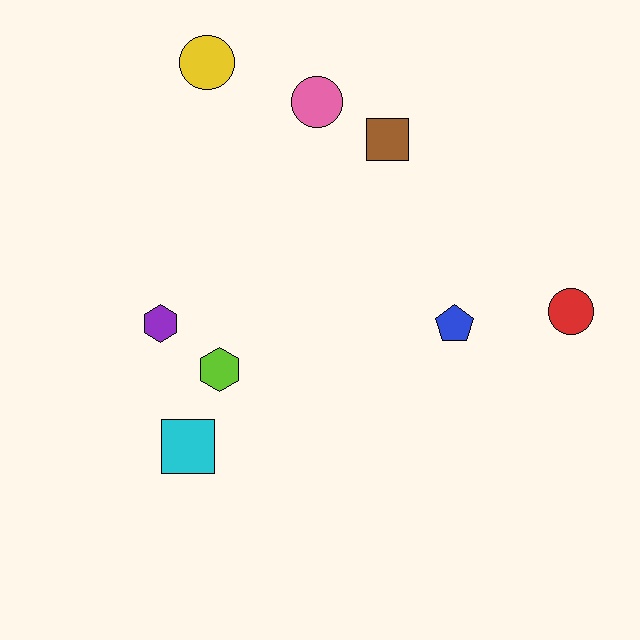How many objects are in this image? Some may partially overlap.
There are 8 objects.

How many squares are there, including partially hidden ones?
There are 2 squares.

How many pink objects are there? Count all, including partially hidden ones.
There is 1 pink object.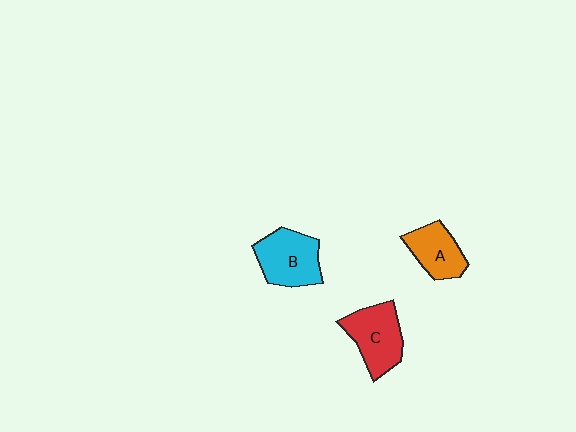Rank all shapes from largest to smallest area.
From largest to smallest: B (cyan), C (red), A (orange).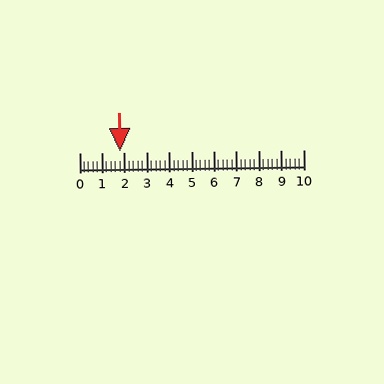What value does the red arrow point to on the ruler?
The red arrow points to approximately 1.8.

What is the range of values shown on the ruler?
The ruler shows values from 0 to 10.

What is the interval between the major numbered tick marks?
The major tick marks are spaced 1 units apart.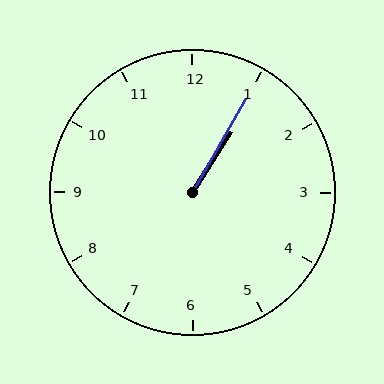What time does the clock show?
1:05.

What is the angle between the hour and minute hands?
Approximately 2 degrees.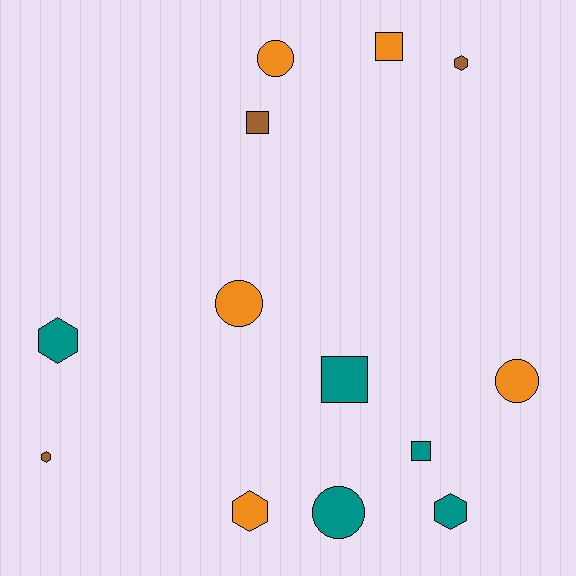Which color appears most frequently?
Teal, with 5 objects.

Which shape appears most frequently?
Hexagon, with 5 objects.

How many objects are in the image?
There are 13 objects.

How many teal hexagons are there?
There are 2 teal hexagons.